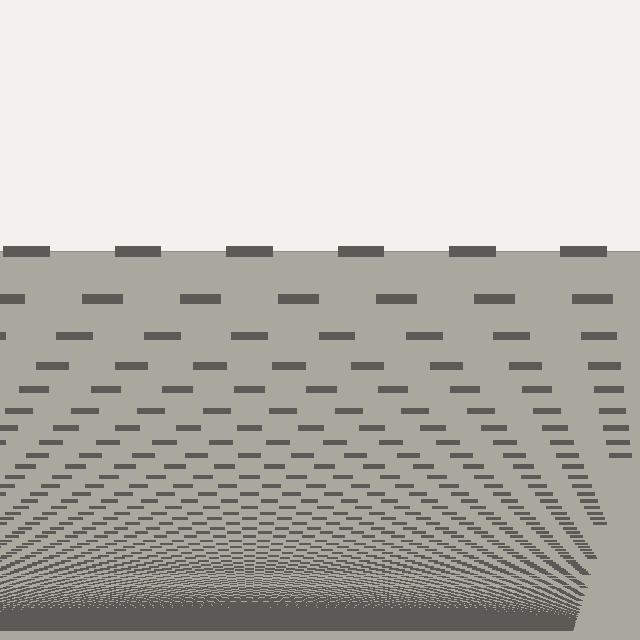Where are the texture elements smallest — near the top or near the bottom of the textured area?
Near the bottom.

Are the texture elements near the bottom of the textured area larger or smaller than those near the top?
Smaller. The gradient is inverted — elements near the bottom are smaller and denser.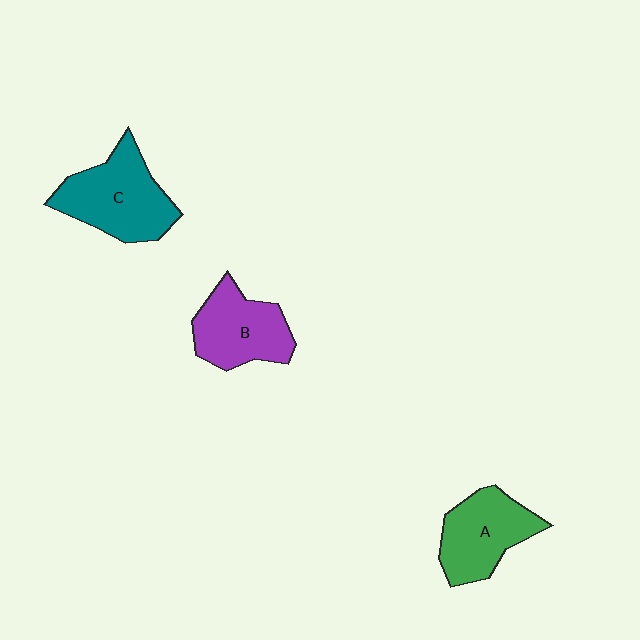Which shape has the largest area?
Shape C (teal).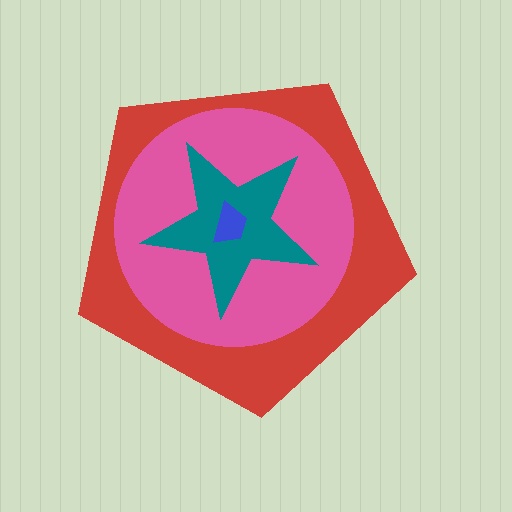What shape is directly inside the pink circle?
The teal star.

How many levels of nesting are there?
4.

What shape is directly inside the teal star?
The blue trapezoid.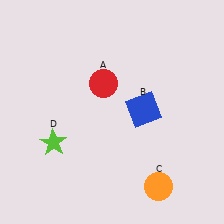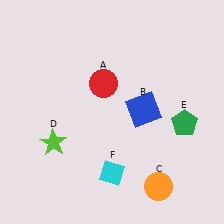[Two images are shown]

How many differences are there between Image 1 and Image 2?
There are 2 differences between the two images.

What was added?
A green pentagon (E), a cyan diamond (F) were added in Image 2.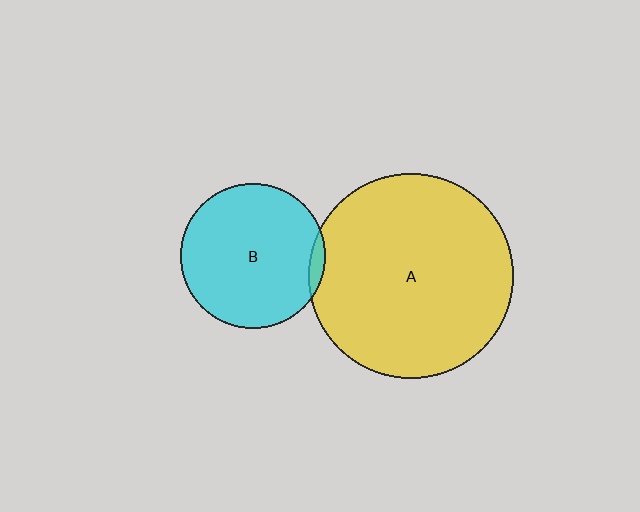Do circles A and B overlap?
Yes.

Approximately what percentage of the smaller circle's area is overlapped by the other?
Approximately 5%.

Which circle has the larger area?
Circle A (yellow).